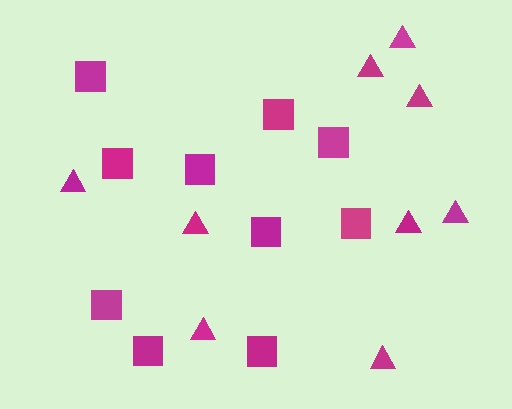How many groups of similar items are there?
There are 2 groups: one group of triangles (9) and one group of squares (10).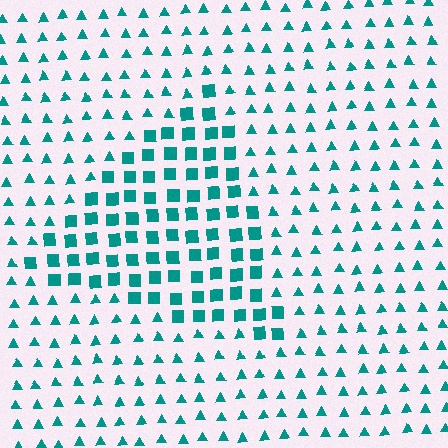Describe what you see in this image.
The image is filled with small teal elements arranged in a uniform grid. A triangle-shaped region contains squares, while the surrounding area contains triangles. The boundary is defined purely by the change in element shape.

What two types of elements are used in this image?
The image uses squares inside the triangle region and triangles outside it.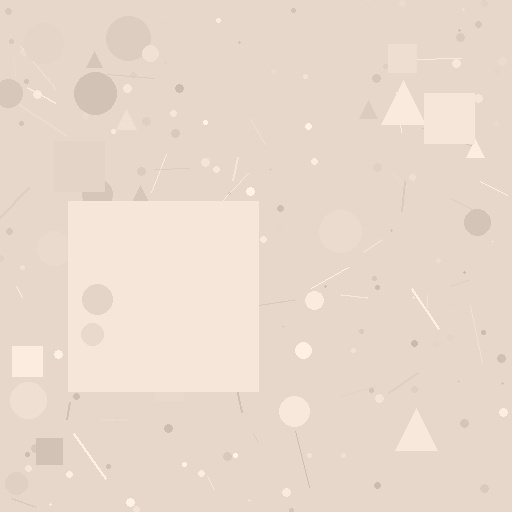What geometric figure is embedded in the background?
A square is embedded in the background.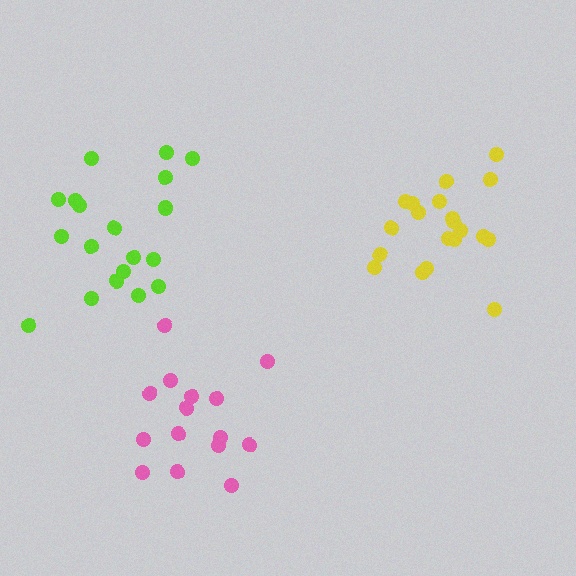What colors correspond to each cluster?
The clusters are colored: yellow, pink, lime.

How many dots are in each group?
Group 1: 20 dots, Group 2: 15 dots, Group 3: 20 dots (55 total).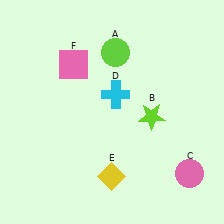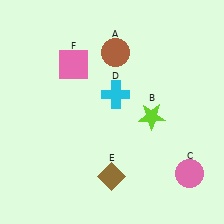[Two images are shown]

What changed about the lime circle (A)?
In Image 1, A is lime. In Image 2, it changed to brown.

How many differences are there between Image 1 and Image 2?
There are 2 differences between the two images.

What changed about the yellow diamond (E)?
In Image 1, E is yellow. In Image 2, it changed to brown.